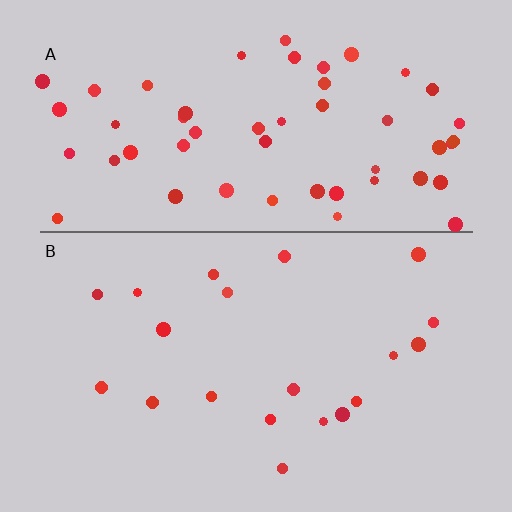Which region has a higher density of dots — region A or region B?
A (the top).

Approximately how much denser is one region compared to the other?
Approximately 2.7× — region A over region B.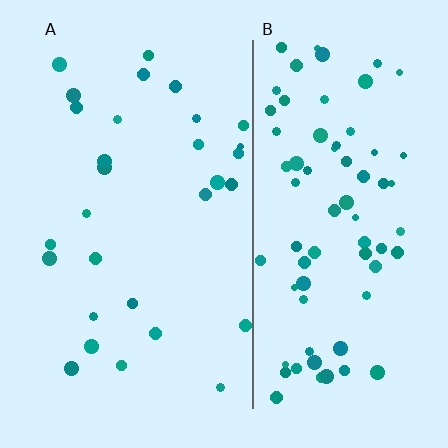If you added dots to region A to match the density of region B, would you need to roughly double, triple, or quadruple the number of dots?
Approximately triple.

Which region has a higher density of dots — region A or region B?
B (the right).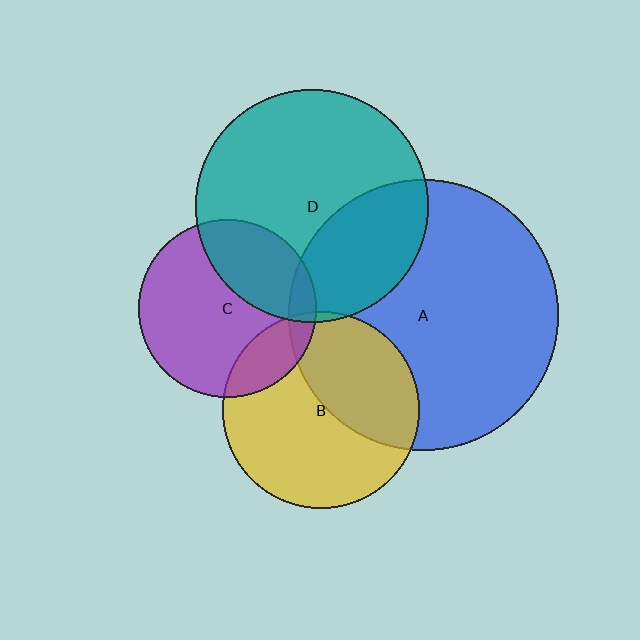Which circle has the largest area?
Circle A (blue).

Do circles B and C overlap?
Yes.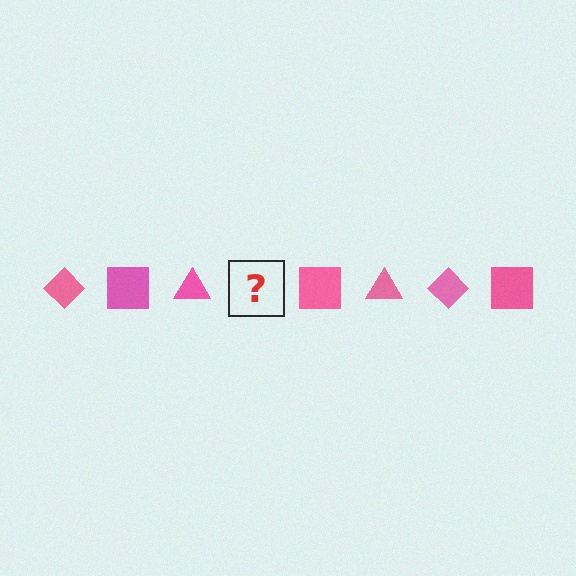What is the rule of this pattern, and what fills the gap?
The rule is that the pattern cycles through diamond, square, triangle shapes in pink. The gap should be filled with a pink diamond.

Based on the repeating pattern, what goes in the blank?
The blank should be a pink diamond.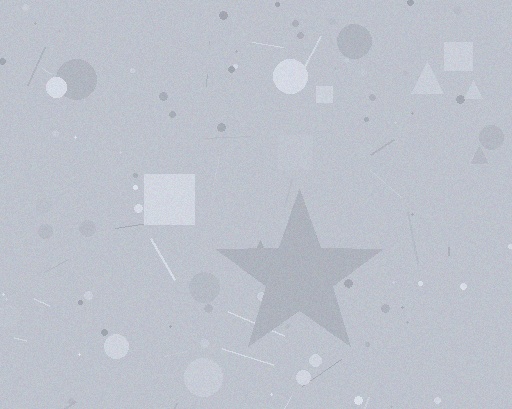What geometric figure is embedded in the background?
A star is embedded in the background.